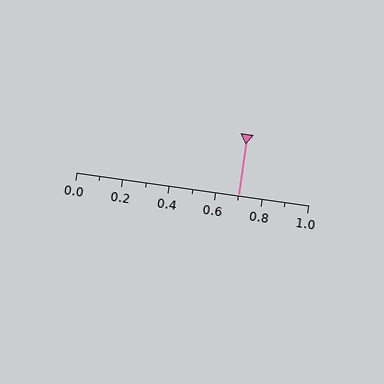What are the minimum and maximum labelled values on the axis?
The axis runs from 0.0 to 1.0.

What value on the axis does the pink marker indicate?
The marker indicates approximately 0.7.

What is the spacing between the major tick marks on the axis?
The major ticks are spaced 0.2 apart.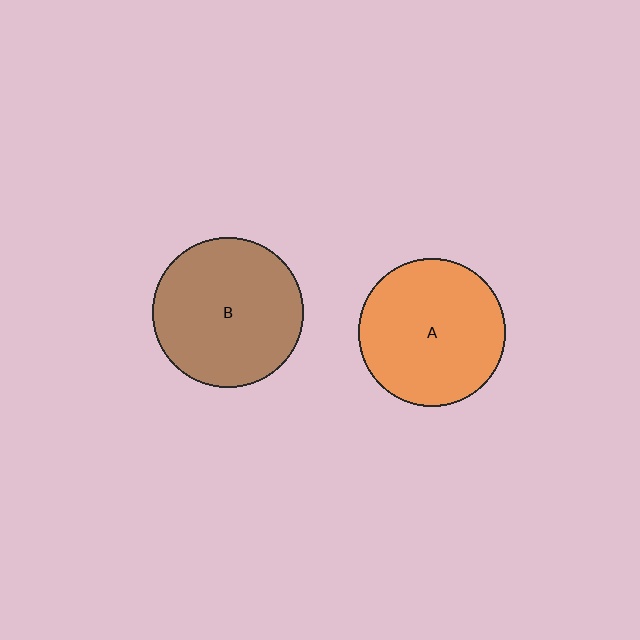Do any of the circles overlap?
No, none of the circles overlap.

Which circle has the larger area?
Circle B (brown).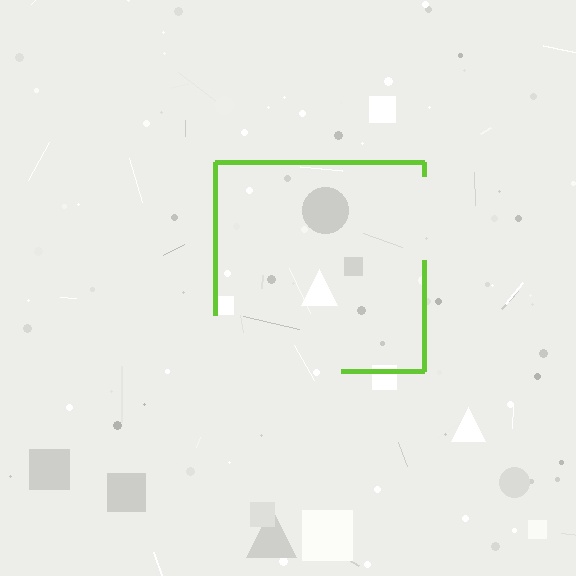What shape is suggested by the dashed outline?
The dashed outline suggests a square.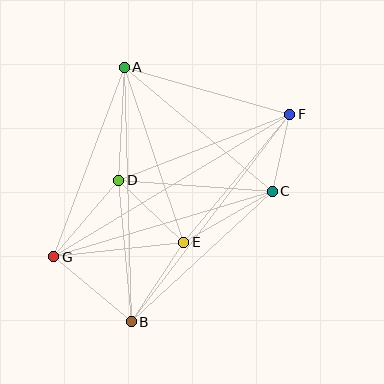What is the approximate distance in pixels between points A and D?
The distance between A and D is approximately 113 pixels.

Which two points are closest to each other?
Points C and F are closest to each other.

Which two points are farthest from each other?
Points F and G are farthest from each other.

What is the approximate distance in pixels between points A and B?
The distance between A and B is approximately 255 pixels.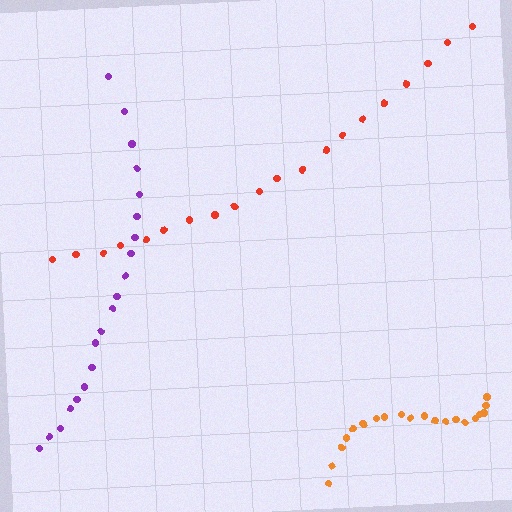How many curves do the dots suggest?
There are 3 distinct paths.